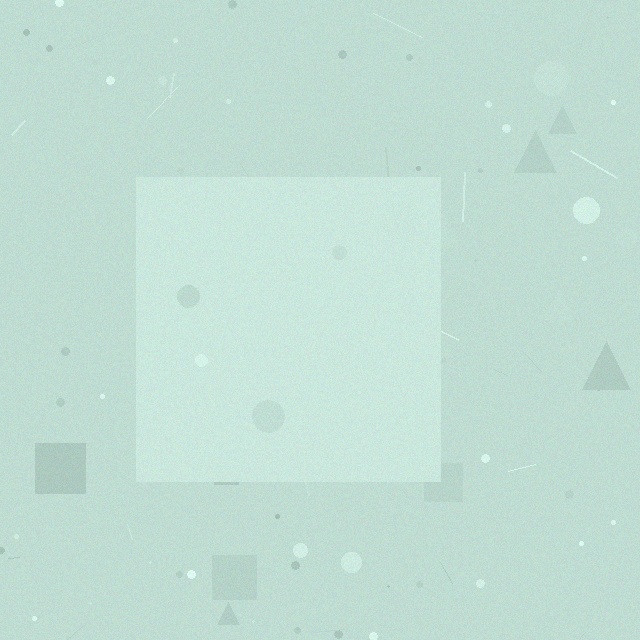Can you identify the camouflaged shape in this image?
The camouflaged shape is a square.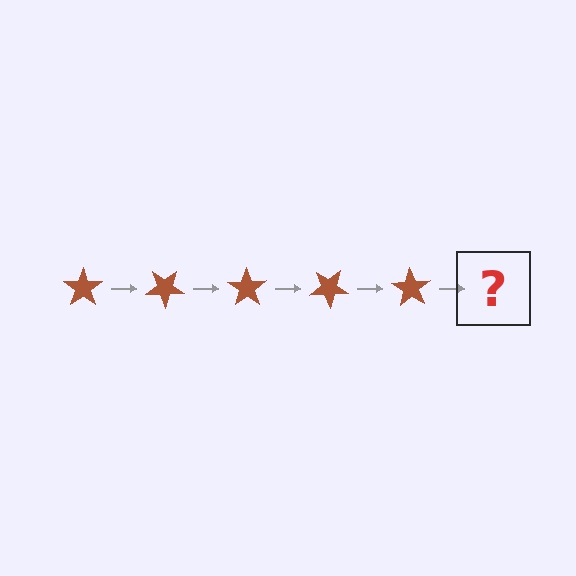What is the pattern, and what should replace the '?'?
The pattern is that the star rotates 35 degrees each step. The '?' should be a brown star rotated 175 degrees.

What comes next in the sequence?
The next element should be a brown star rotated 175 degrees.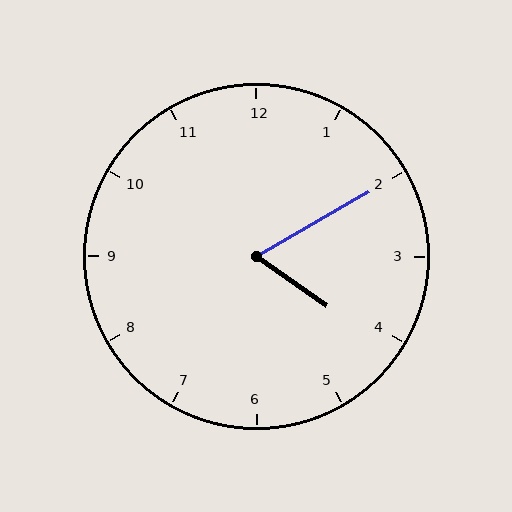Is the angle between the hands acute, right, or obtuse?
It is acute.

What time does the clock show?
4:10.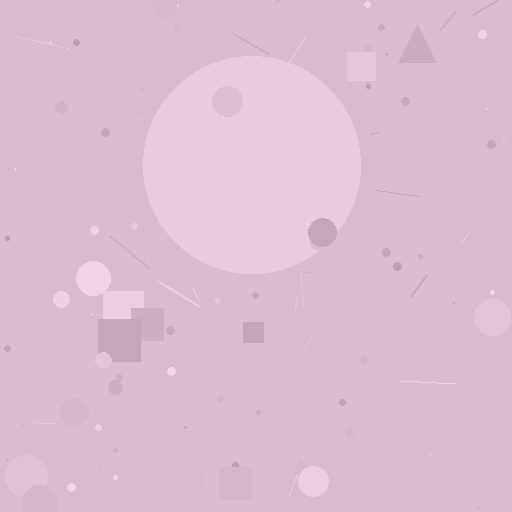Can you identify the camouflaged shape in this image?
The camouflaged shape is a circle.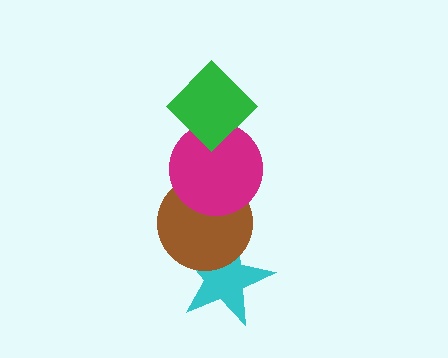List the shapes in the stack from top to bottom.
From top to bottom: the green diamond, the magenta circle, the brown circle, the cyan star.